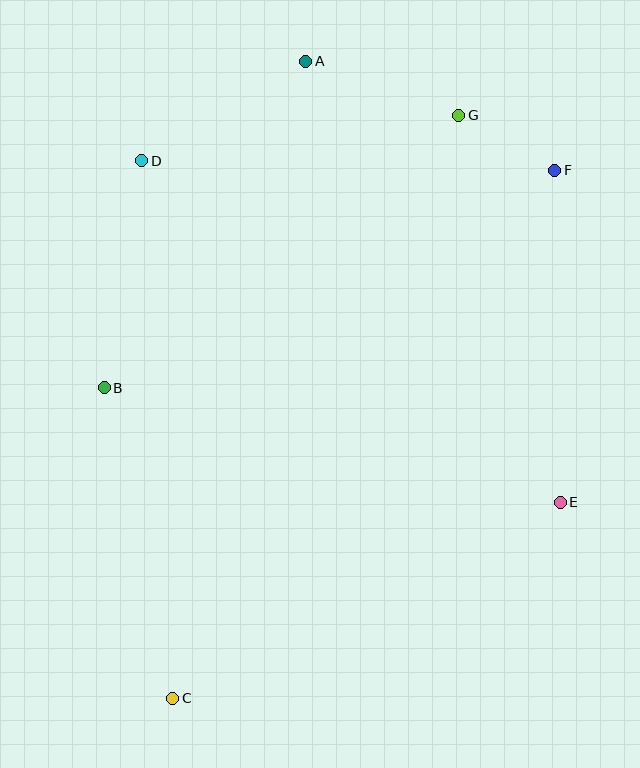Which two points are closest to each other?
Points F and G are closest to each other.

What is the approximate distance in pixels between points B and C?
The distance between B and C is approximately 318 pixels.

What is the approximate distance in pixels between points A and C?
The distance between A and C is approximately 651 pixels.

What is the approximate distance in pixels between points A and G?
The distance between A and G is approximately 163 pixels.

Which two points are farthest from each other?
Points C and F are farthest from each other.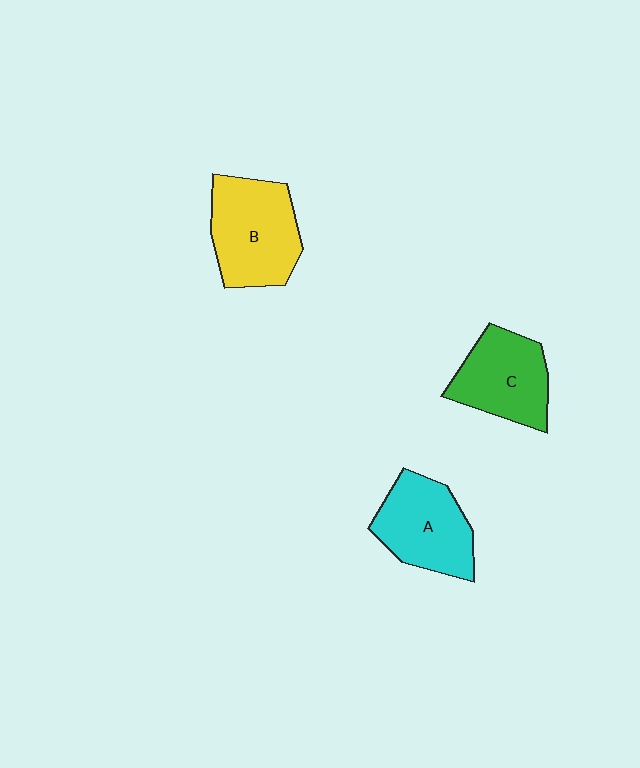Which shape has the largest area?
Shape B (yellow).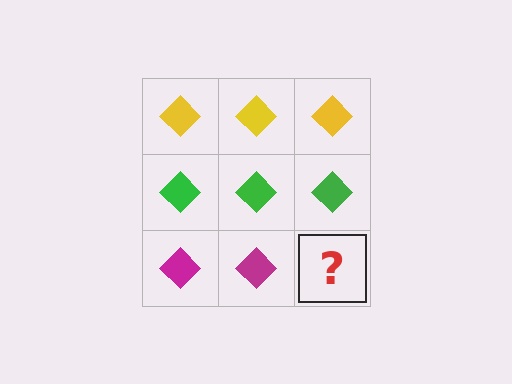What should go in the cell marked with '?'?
The missing cell should contain a magenta diamond.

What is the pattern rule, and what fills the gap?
The rule is that each row has a consistent color. The gap should be filled with a magenta diamond.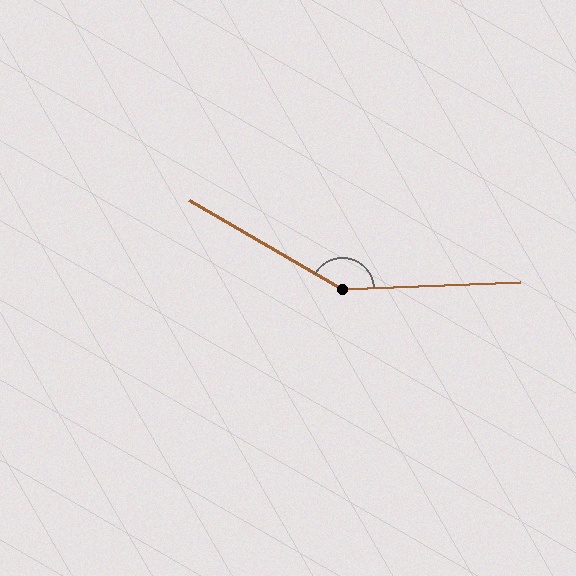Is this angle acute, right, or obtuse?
It is obtuse.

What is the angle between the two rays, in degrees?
Approximately 147 degrees.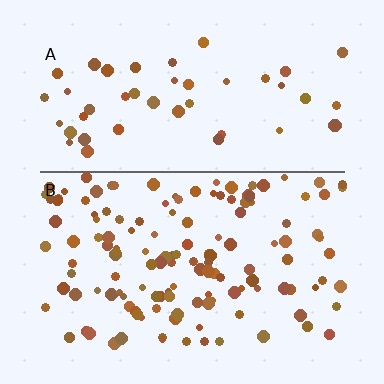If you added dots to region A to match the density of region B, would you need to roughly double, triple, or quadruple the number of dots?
Approximately triple.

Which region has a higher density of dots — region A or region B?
B (the bottom).